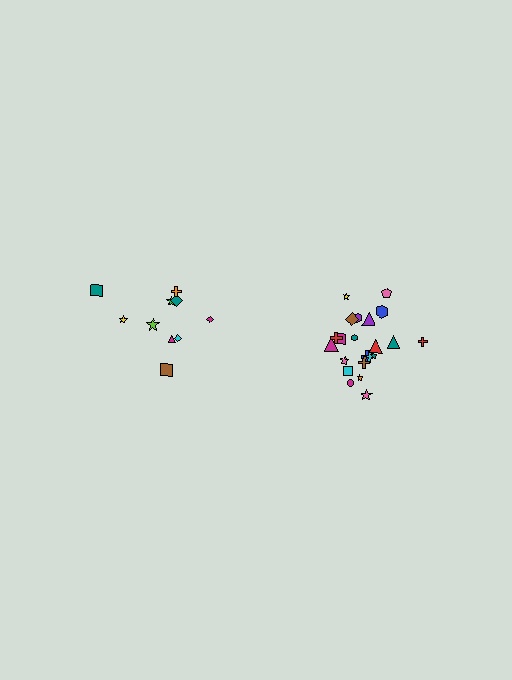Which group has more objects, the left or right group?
The right group.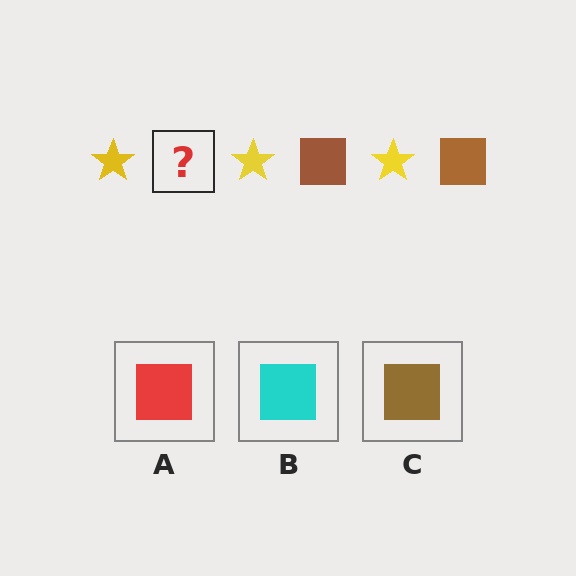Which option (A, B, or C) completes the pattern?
C.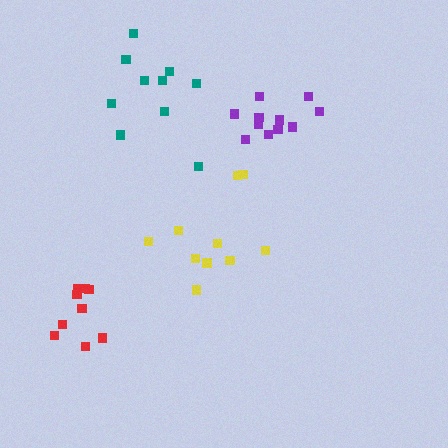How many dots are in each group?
Group 1: 11 dots, Group 2: 10 dots, Group 3: 10 dots, Group 4: 9 dots (40 total).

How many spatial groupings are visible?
There are 4 spatial groupings.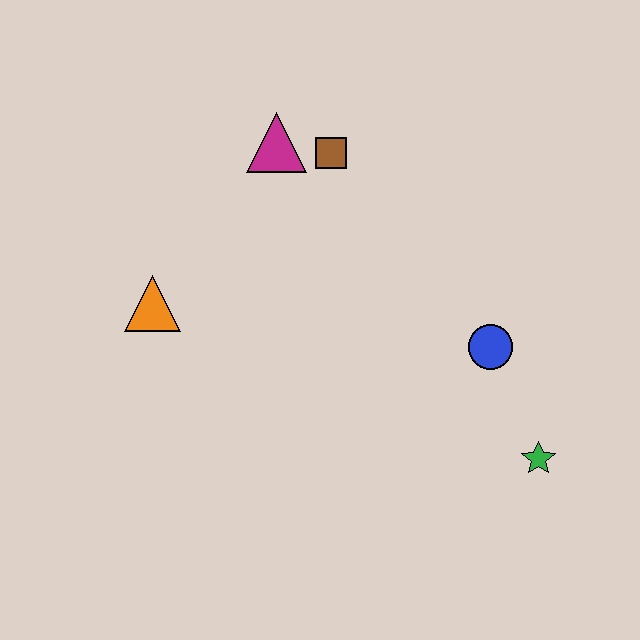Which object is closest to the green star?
The blue circle is closest to the green star.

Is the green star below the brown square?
Yes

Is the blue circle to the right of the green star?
No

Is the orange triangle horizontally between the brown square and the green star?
No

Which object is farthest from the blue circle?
The orange triangle is farthest from the blue circle.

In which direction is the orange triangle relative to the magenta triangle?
The orange triangle is below the magenta triangle.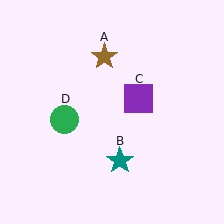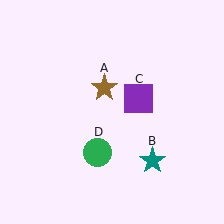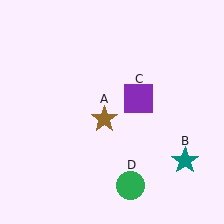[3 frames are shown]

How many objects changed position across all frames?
3 objects changed position: brown star (object A), teal star (object B), green circle (object D).